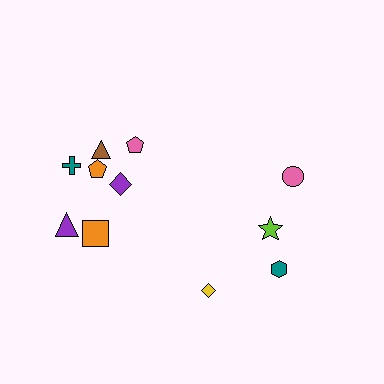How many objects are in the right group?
There are 4 objects.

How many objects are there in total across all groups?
There are 11 objects.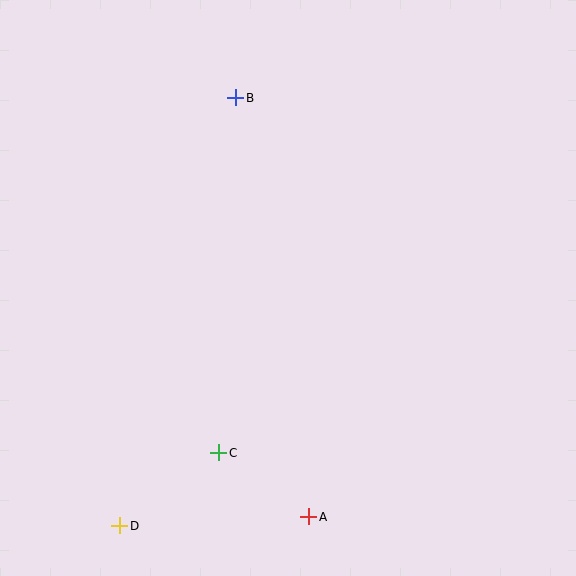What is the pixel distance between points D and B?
The distance between D and B is 443 pixels.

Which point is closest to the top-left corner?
Point B is closest to the top-left corner.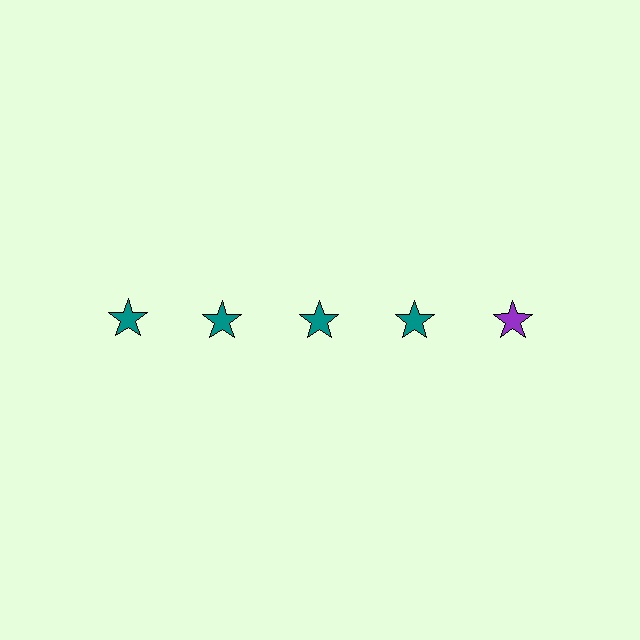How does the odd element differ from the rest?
It has a different color: purple instead of teal.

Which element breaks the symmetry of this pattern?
The purple star in the top row, rightmost column breaks the symmetry. All other shapes are teal stars.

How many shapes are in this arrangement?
There are 5 shapes arranged in a grid pattern.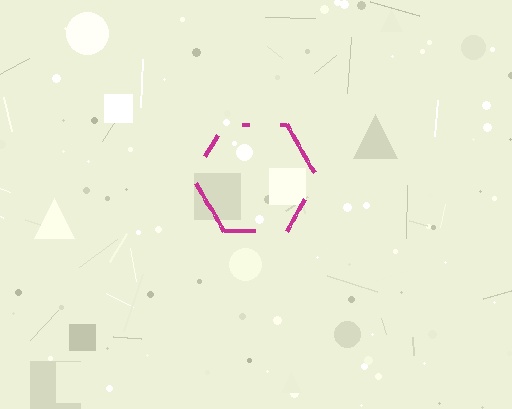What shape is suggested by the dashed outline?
The dashed outline suggests a hexagon.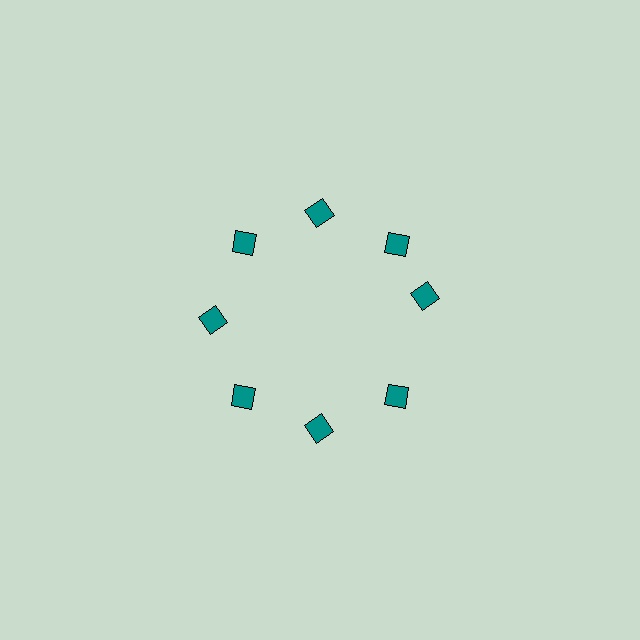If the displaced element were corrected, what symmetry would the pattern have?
It would have 8-fold rotational symmetry — the pattern would map onto itself every 45 degrees.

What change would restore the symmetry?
The symmetry would be restored by rotating it back into even spacing with its neighbors so that all 8 diamonds sit at equal angles and equal distance from the center.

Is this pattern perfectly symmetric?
No. The 8 teal diamonds are arranged in a ring, but one element near the 3 o'clock position is rotated out of alignment along the ring, breaking the 8-fold rotational symmetry.